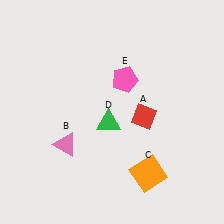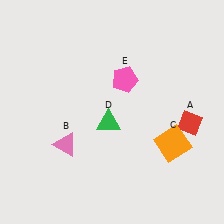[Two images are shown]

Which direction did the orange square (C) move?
The orange square (C) moved up.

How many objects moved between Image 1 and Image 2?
2 objects moved between the two images.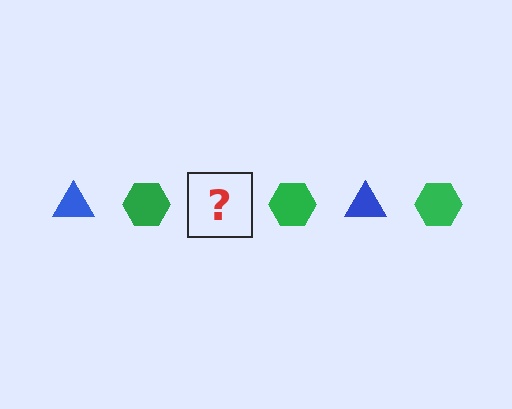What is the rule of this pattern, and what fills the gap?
The rule is that the pattern alternates between blue triangle and green hexagon. The gap should be filled with a blue triangle.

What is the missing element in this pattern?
The missing element is a blue triangle.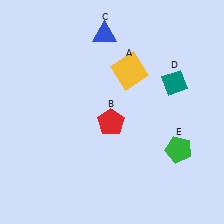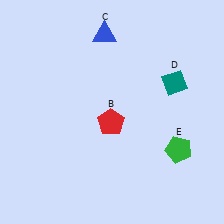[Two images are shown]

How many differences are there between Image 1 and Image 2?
There is 1 difference between the two images.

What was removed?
The yellow square (A) was removed in Image 2.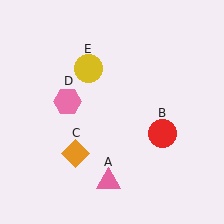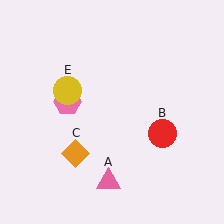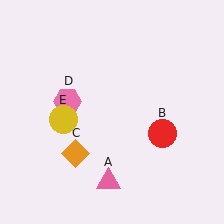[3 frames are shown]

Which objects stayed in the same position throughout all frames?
Pink triangle (object A) and red circle (object B) and orange diamond (object C) and pink hexagon (object D) remained stationary.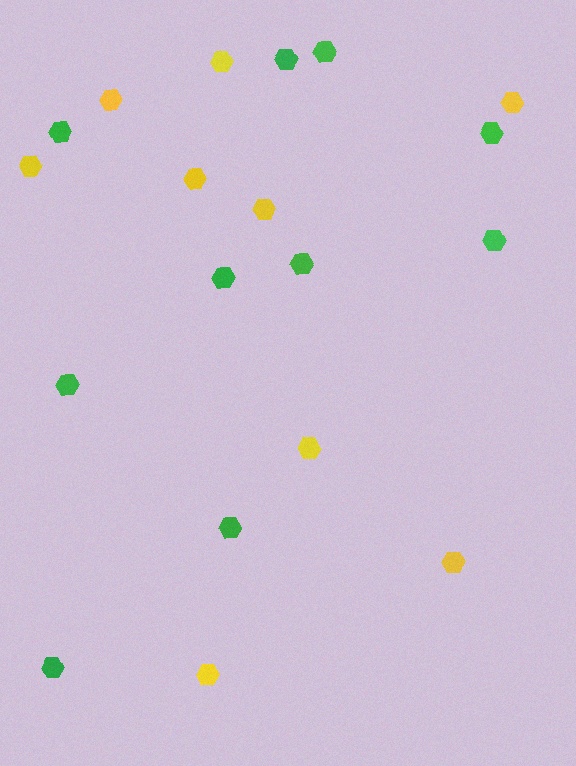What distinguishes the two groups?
There are 2 groups: one group of yellow hexagons (9) and one group of green hexagons (10).